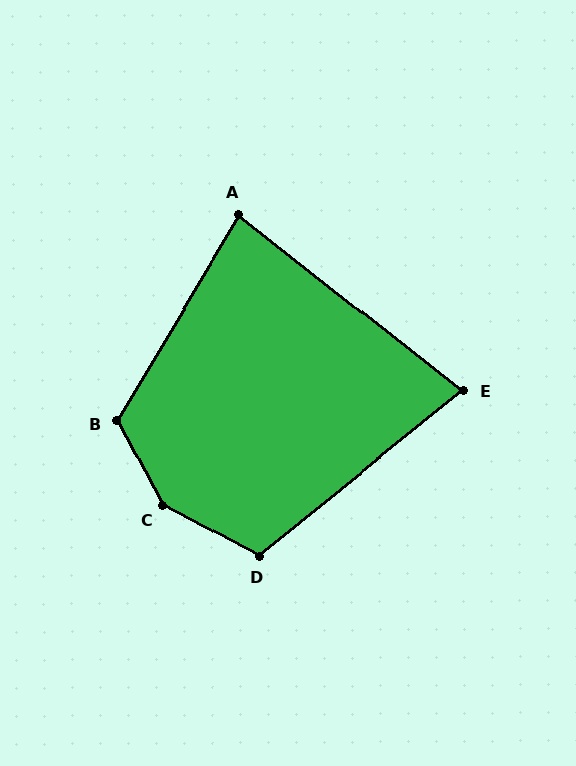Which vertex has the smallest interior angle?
E, at approximately 77 degrees.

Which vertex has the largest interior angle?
C, at approximately 146 degrees.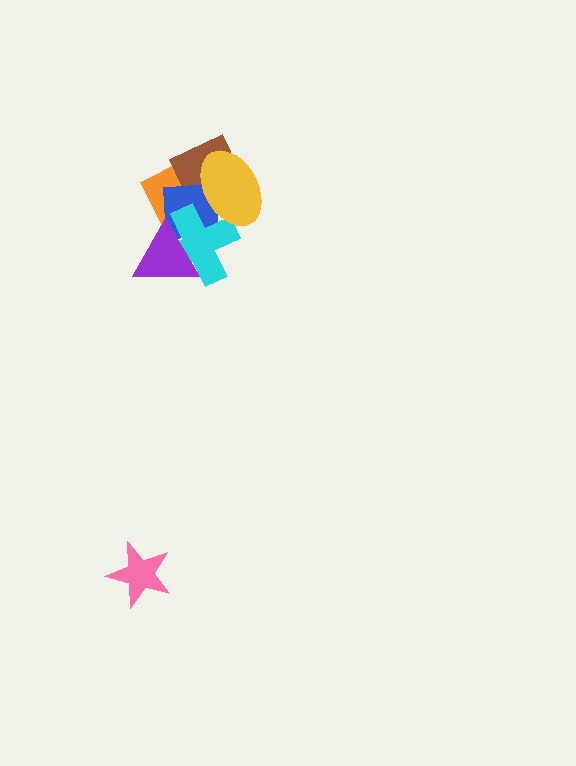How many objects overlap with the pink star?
0 objects overlap with the pink star.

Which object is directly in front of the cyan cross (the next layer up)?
The yellow ellipse is directly in front of the cyan cross.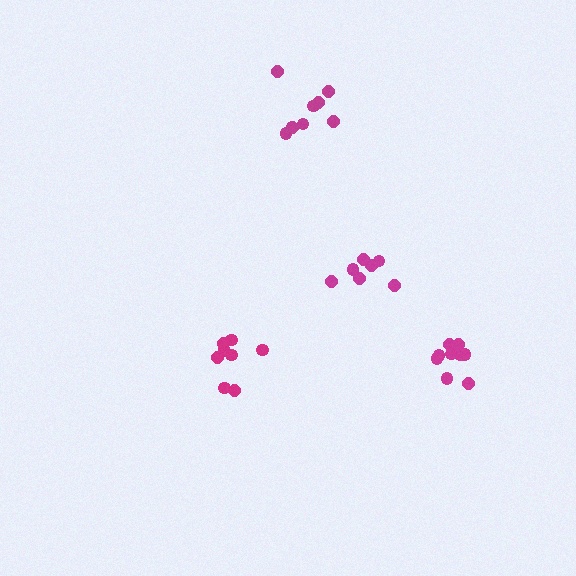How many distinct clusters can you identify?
There are 4 distinct clusters.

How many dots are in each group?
Group 1: 7 dots, Group 2: 9 dots, Group 3: 9 dots, Group 4: 9 dots (34 total).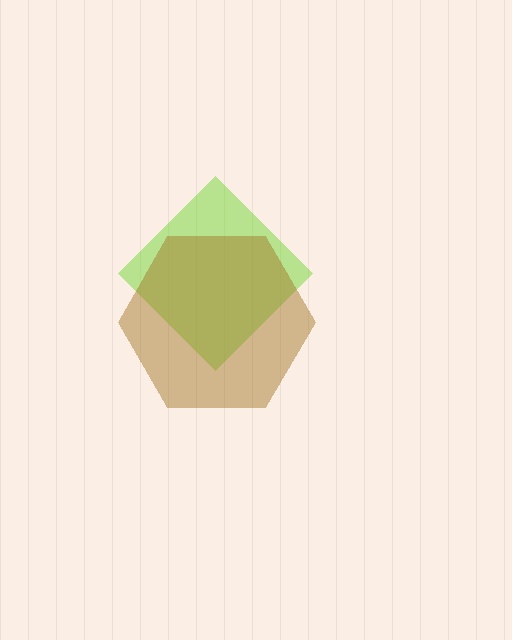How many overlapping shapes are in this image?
There are 2 overlapping shapes in the image.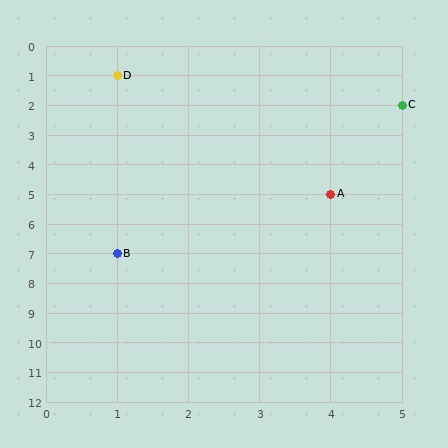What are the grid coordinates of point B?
Point B is at grid coordinates (1, 7).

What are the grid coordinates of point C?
Point C is at grid coordinates (5, 2).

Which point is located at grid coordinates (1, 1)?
Point D is at (1, 1).